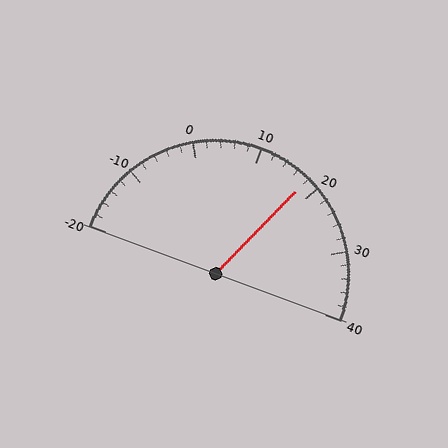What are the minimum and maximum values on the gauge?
The gauge ranges from -20 to 40.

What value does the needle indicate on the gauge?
The needle indicates approximately 18.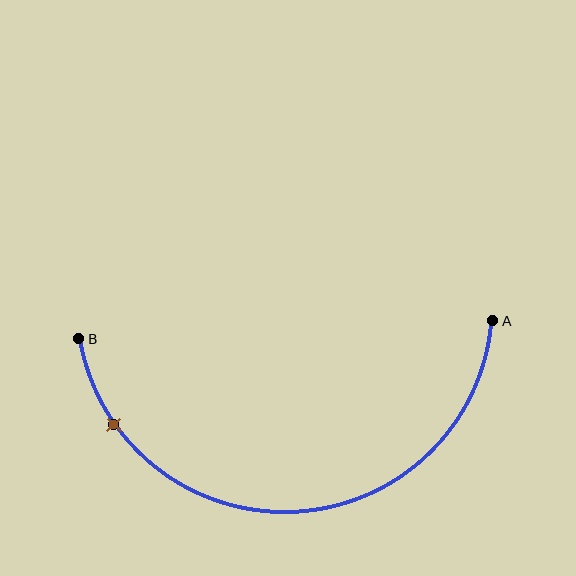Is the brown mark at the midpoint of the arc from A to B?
No. The brown mark lies on the arc but is closer to endpoint B. The arc midpoint would be at the point on the curve equidistant along the arc from both A and B.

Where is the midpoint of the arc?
The arc midpoint is the point on the curve farthest from the straight line joining A and B. It sits below that line.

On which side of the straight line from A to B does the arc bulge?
The arc bulges below the straight line connecting A and B.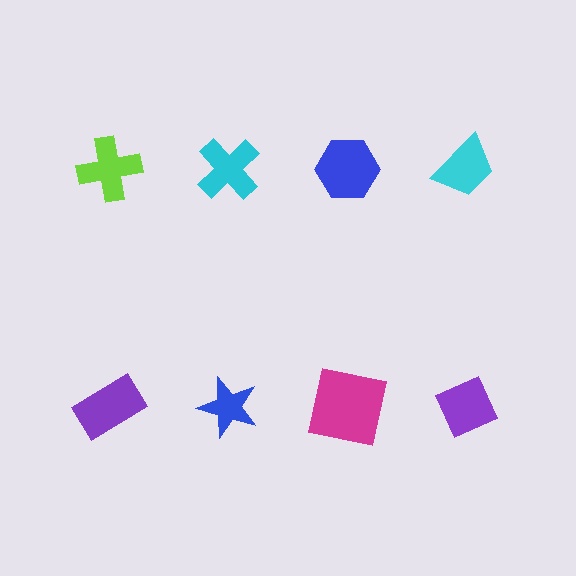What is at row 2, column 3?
A magenta square.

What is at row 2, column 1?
A purple rectangle.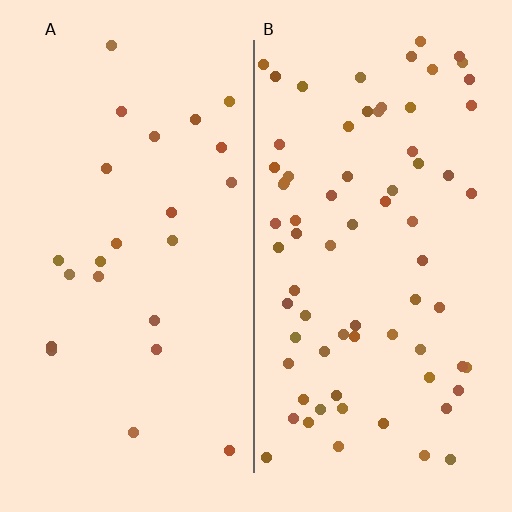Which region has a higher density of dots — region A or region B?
B (the right).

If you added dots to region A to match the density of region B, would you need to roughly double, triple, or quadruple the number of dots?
Approximately triple.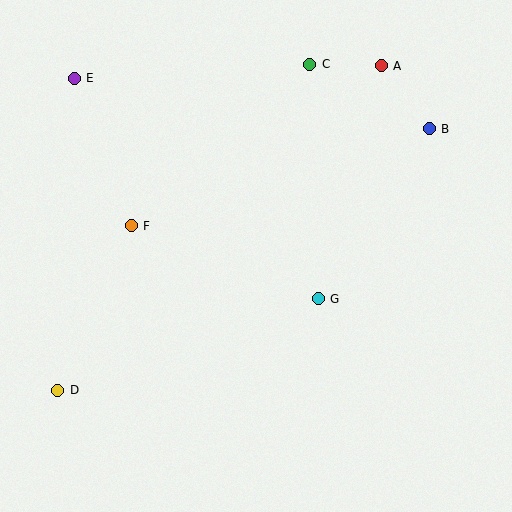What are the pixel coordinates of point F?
Point F is at (131, 226).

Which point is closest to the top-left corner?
Point E is closest to the top-left corner.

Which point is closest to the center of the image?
Point G at (318, 299) is closest to the center.